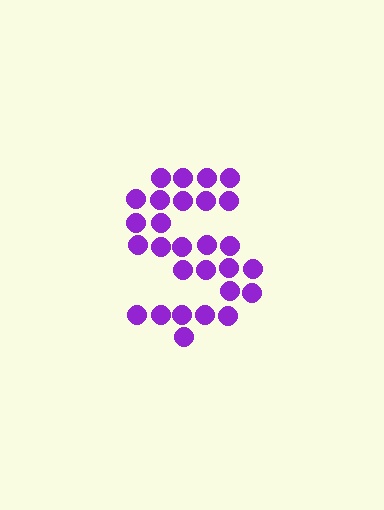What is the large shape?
The large shape is the letter S.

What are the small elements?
The small elements are circles.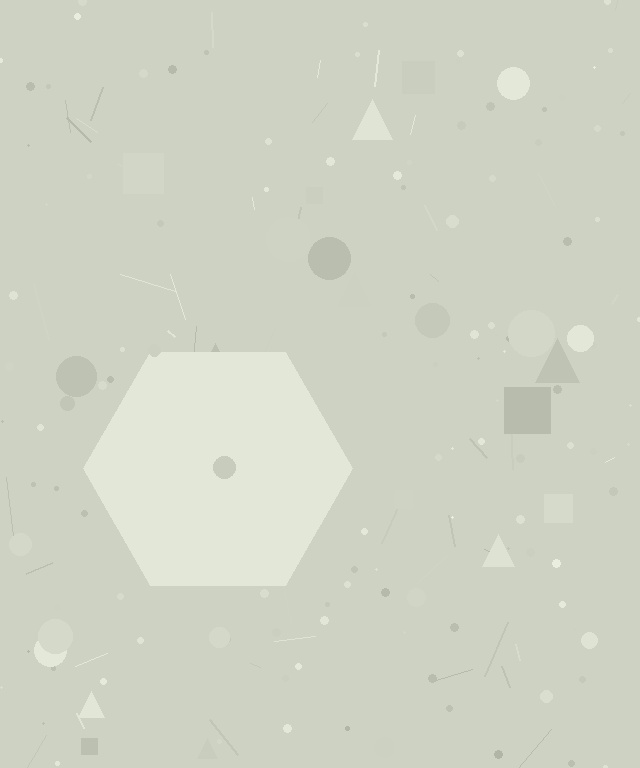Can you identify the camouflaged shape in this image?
The camouflaged shape is a hexagon.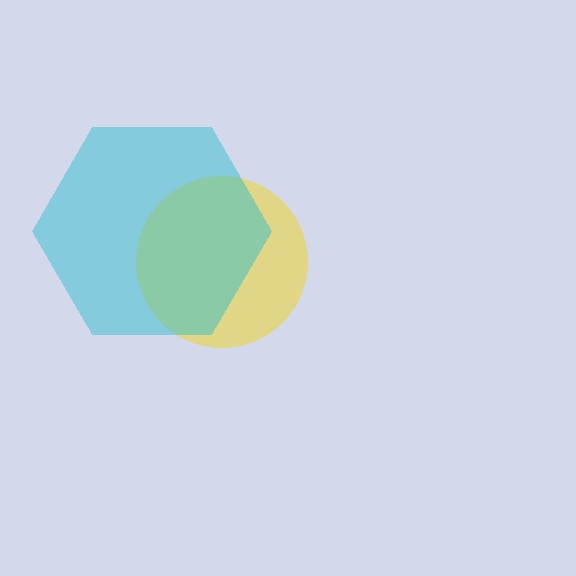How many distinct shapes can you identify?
There are 2 distinct shapes: a yellow circle, a cyan hexagon.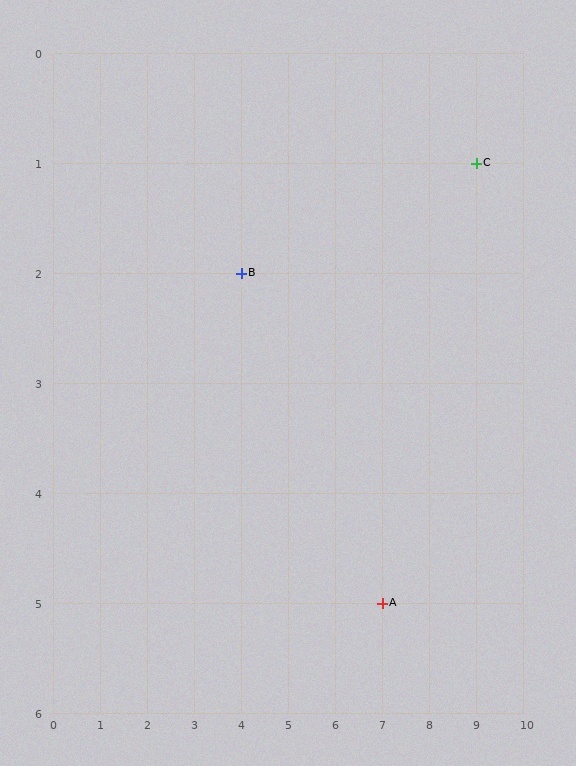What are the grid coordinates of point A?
Point A is at grid coordinates (7, 5).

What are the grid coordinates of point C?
Point C is at grid coordinates (9, 1).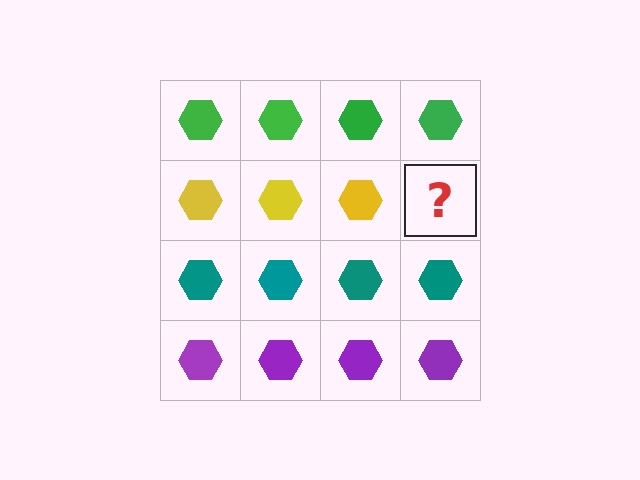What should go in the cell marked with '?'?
The missing cell should contain a yellow hexagon.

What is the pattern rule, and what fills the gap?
The rule is that each row has a consistent color. The gap should be filled with a yellow hexagon.